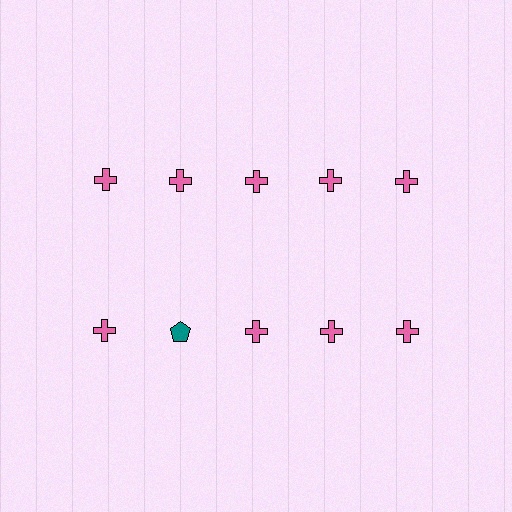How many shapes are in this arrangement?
There are 10 shapes arranged in a grid pattern.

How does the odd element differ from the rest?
It differs in both color (teal instead of pink) and shape (pentagon instead of cross).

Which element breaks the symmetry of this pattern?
The teal pentagon in the second row, second from left column breaks the symmetry. All other shapes are pink crosses.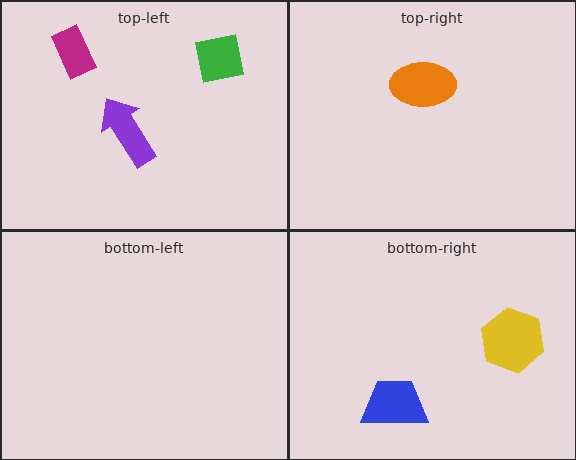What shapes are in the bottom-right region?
The yellow hexagon, the blue trapezoid.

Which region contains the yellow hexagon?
The bottom-right region.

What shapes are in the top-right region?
The orange ellipse.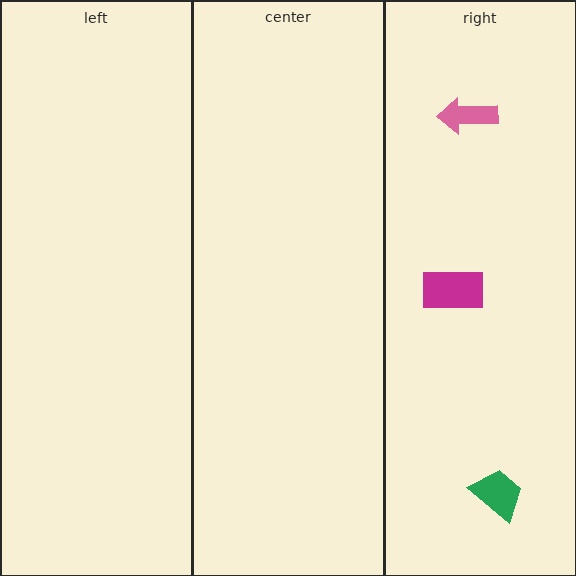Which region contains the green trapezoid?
The right region.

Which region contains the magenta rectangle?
The right region.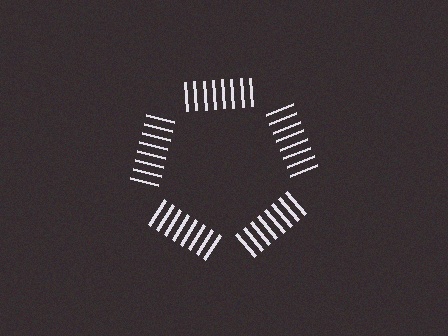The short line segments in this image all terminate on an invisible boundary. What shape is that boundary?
An illusory pentagon — the line segments terminate on its edges but no continuous stroke is drawn.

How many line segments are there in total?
40 — 8 along each of the 5 edges.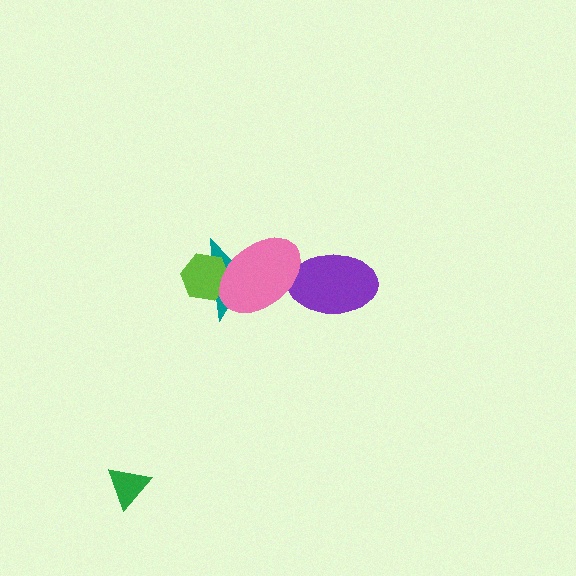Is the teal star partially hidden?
Yes, it is partially covered by another shape.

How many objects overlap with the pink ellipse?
3 objects overlap with the pink ellipse.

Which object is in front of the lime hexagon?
The pink ellipse is in front of the lime hexagon.